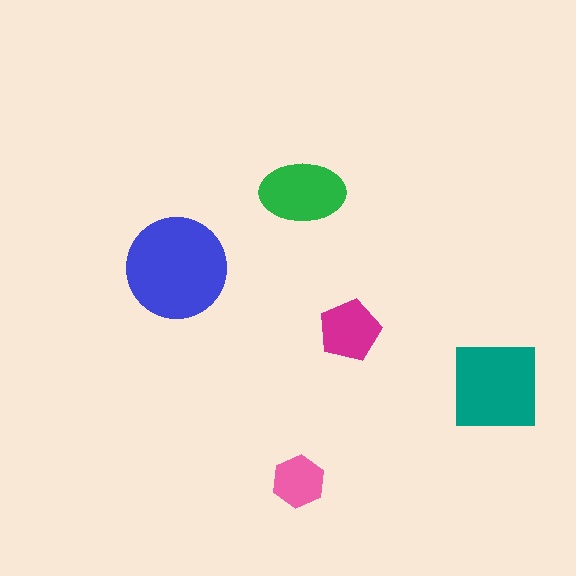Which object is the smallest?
The pink hexagon.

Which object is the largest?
The blue circle.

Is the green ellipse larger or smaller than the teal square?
Smaller.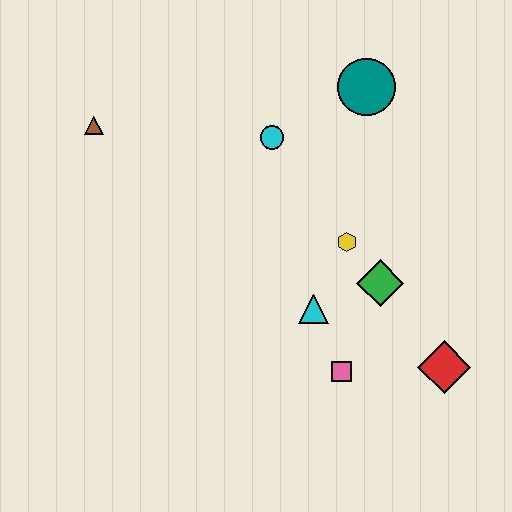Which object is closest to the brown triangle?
The cyan circle is closest to the brown triangle.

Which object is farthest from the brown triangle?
The red diamond is farthest from the brown triangle.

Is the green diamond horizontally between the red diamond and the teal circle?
Yes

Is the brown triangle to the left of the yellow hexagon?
Yes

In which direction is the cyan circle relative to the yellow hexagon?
The cyan circle is above the yellow hexagon.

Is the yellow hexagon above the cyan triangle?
Yes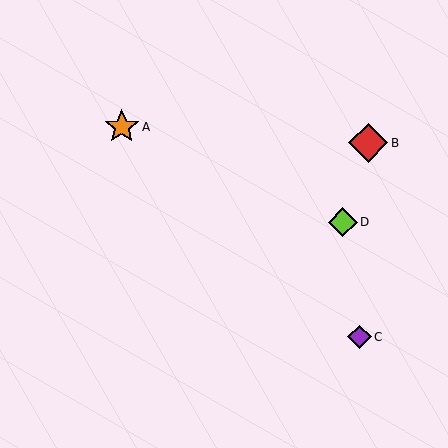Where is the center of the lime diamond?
The center of the lime diamond is at (343, 222).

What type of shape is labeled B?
Shape B is a red diamond.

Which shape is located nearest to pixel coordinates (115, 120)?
The orange star (labeled A) at (122, 127) is nearest to that location.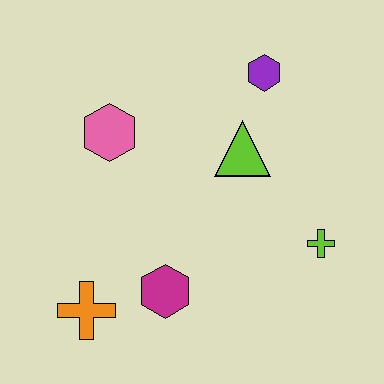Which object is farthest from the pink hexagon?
The lime cross is farthest from the pink hexagon.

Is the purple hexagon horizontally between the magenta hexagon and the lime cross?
Yes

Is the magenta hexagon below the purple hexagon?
Yes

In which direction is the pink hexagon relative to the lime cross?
The pink hexagon is to the left of the lime cross.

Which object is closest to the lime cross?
The lime triangle is closest to the lime cross.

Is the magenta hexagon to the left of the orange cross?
No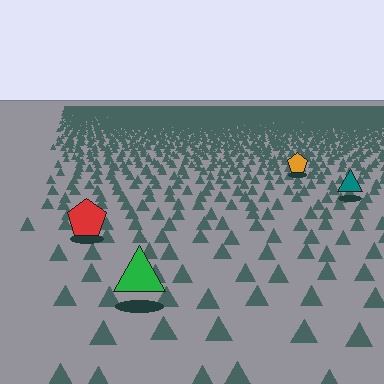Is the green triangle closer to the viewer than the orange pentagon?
Yes. The green triangle is closer — you can tell from the texture gradient: the ground texture is coarser near it.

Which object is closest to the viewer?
The green triangle is closest. The texture marks near it are larger and more spread out.